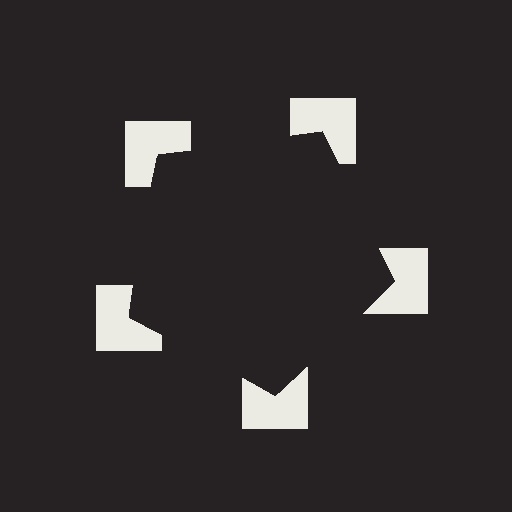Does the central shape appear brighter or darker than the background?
It typically appears slightly darker than the background, even though no actual brightness change is drawn.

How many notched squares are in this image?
There are 5 — one at each vertex of the illusory pentagon.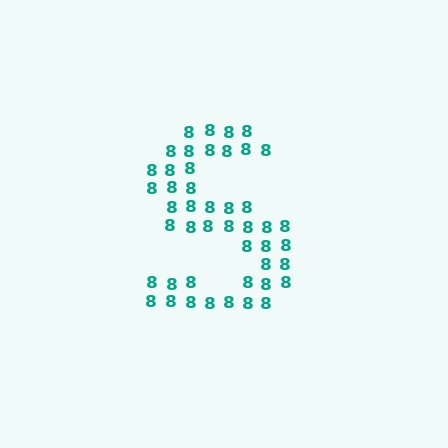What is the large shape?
The large shape is the letter S.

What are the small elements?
The small elements are digit 8's.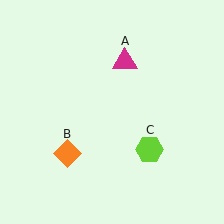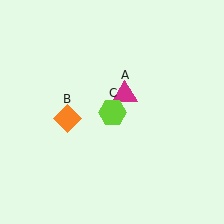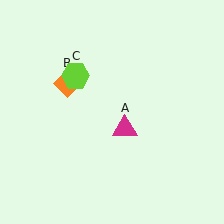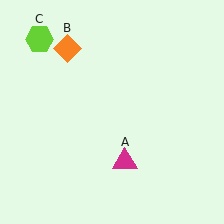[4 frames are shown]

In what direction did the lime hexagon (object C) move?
The lime hexagon (object C) moved up and to the left.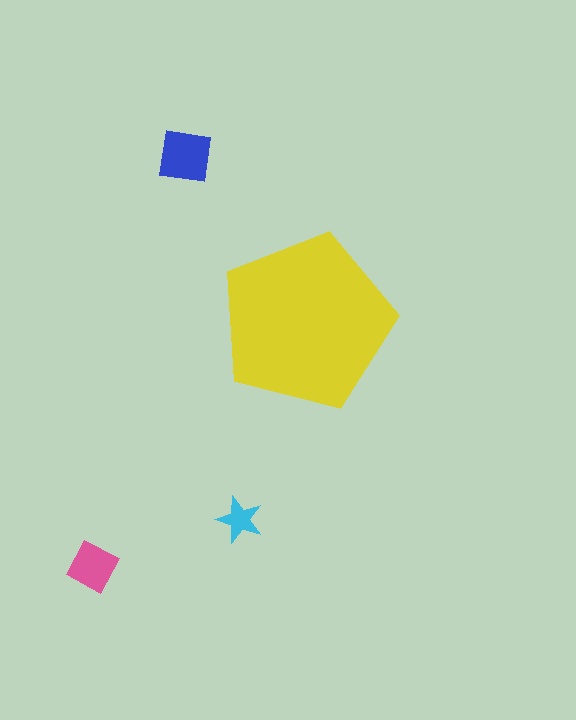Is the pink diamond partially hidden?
No, the pink diamond is fully visible.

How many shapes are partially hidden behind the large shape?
0 shapes are partially hidden.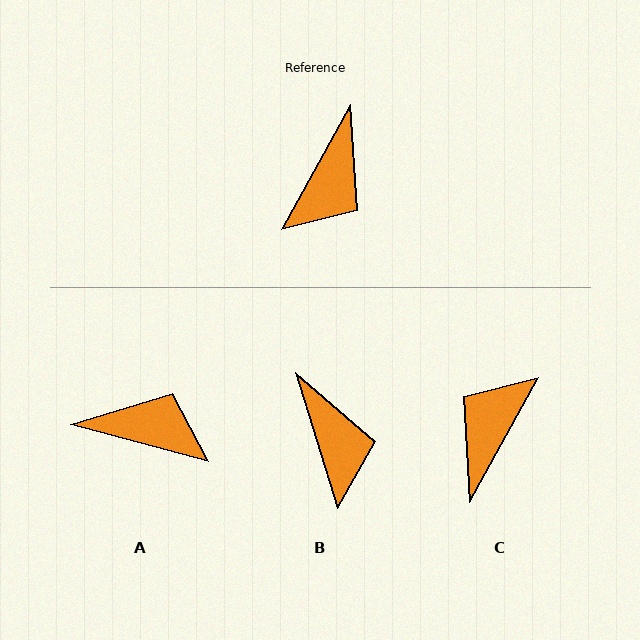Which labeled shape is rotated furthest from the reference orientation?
C, about 180 degrees away.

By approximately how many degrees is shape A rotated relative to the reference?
Approximately 103 degrees counter-clockwise.